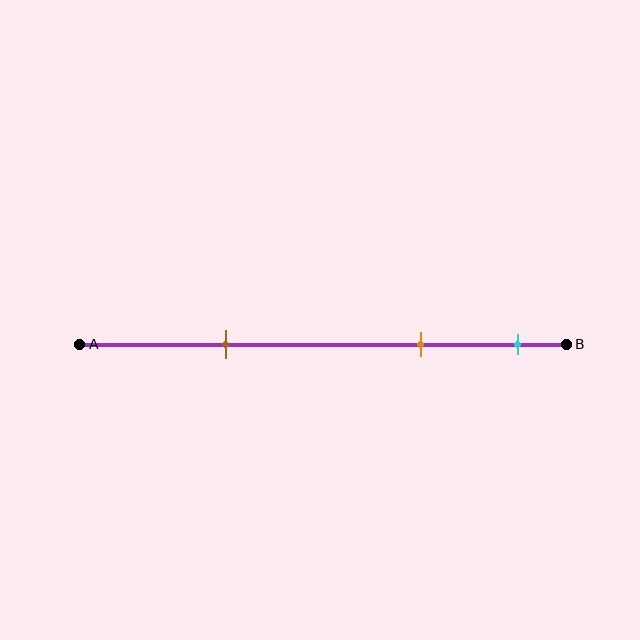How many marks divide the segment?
There are 3 marks dividing the segment.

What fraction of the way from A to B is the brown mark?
The brown mark is approximately 30% (0.3) of the way from A to B.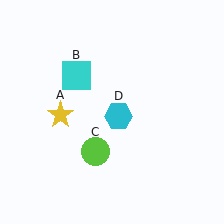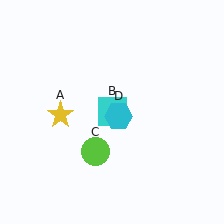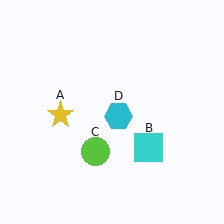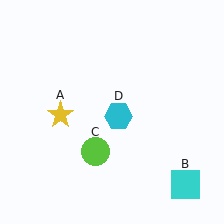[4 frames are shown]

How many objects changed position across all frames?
1 object changed position: cyan square (object B).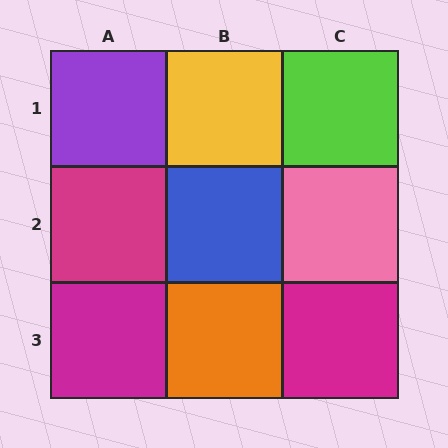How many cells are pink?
1 cell is pink.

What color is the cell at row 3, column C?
Magenta.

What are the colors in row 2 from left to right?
Magenta, blue, pink.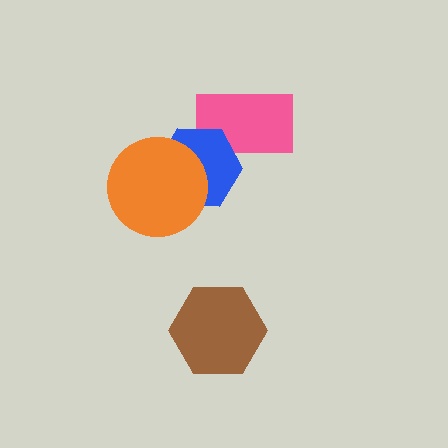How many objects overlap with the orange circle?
1 object overlaps with the orange circle.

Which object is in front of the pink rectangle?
The blue hexagon is in front of the pink rectangle.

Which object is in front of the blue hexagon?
The orange circle is in front of the blue hexagon.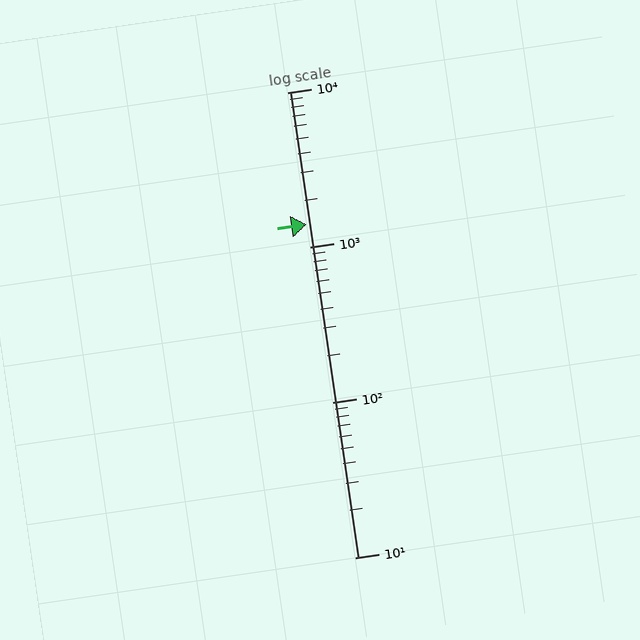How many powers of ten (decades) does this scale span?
The scale spans 3 decades, from 10 to 10000.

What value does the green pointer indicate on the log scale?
The pointer indicates approximately 1400.